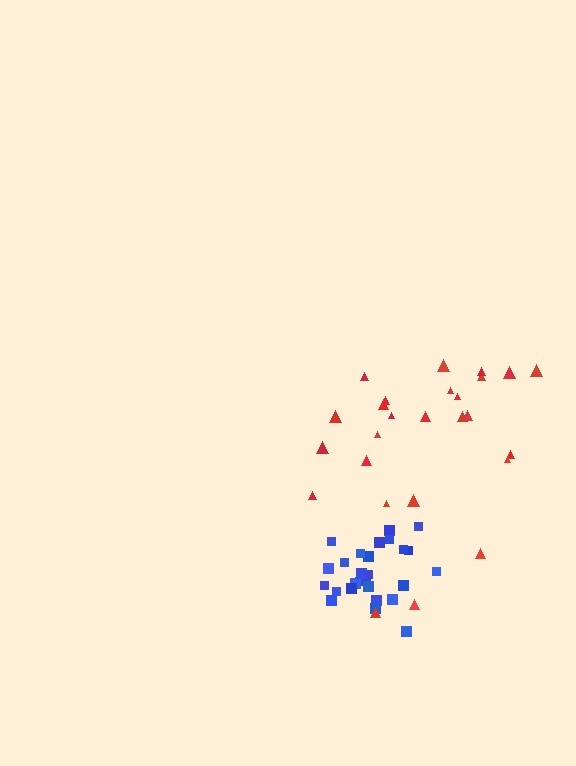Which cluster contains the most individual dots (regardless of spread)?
Blue (27).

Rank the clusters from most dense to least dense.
blue, red.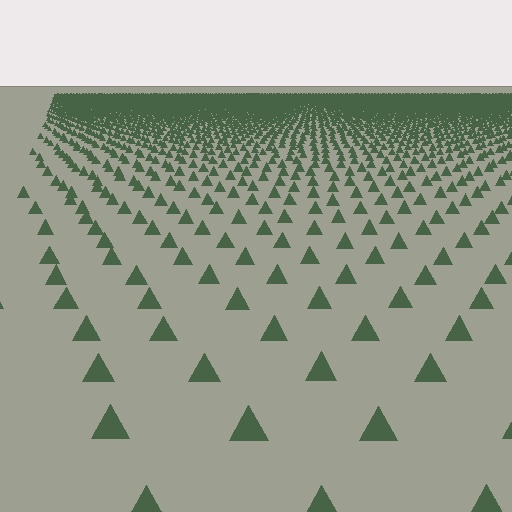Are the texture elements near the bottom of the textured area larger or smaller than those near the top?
Larger. Near the bottom, elements are closer to the viewer and appear at a bigger on-screen size.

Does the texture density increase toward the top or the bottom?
Density increases toward the top.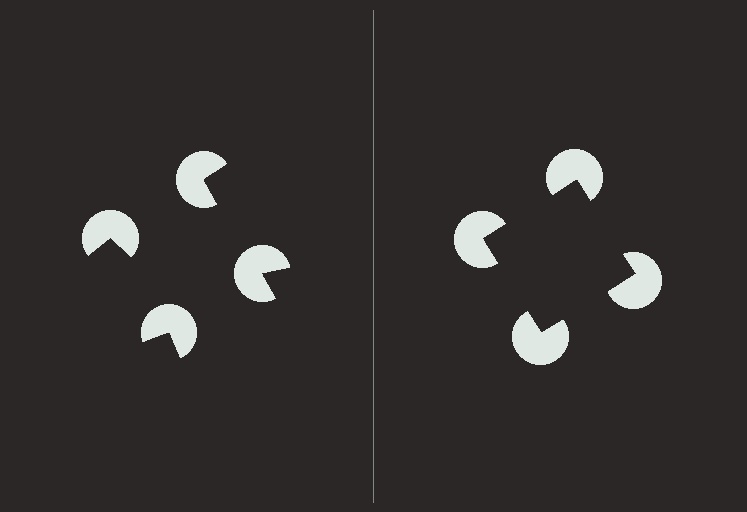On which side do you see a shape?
An illusory square appears on the right side. On the left side the wedge cuts are rotated, so no coherent shape forms.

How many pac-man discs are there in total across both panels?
8 — 4 on each side.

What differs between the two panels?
The pac-man discs are positioned identically on both sides; only the wedge orientations differ. On the right they align to a square; on the left they are misaligned.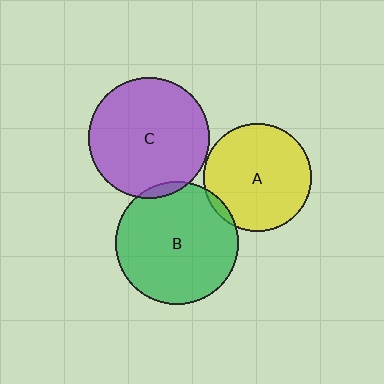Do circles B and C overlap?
Yes.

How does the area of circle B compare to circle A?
Approximately 1.3 times.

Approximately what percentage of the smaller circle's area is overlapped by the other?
Approximately 5%.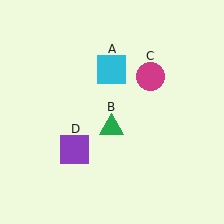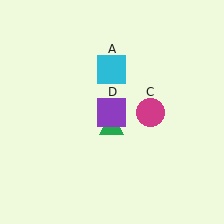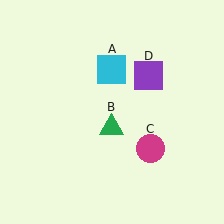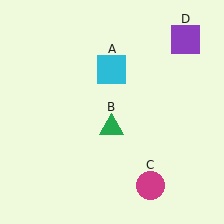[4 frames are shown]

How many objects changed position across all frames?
2 objects changed position: magenta circle (object C), purple square (object D).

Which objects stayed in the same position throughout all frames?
Cyan square (object A) and green triangle (object B) remained stationary.